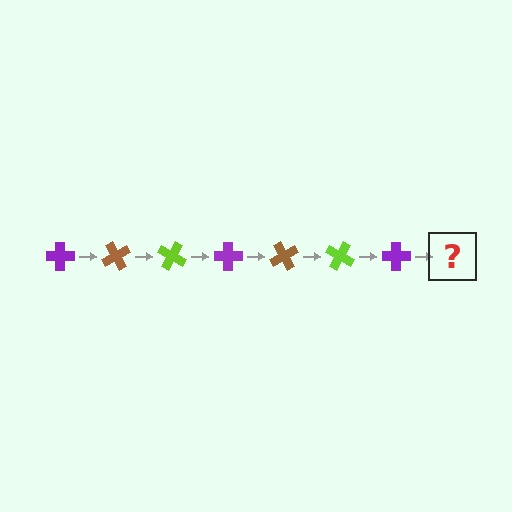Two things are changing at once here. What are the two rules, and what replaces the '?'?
The two rules are that it rotates 60 degrees each step and the color cycles through purple, brown, and lime. The '?' should be a brown cross, rotated 420 degrees from the start.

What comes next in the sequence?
The next element should be a brown cross, rotated 420 degrees from the start.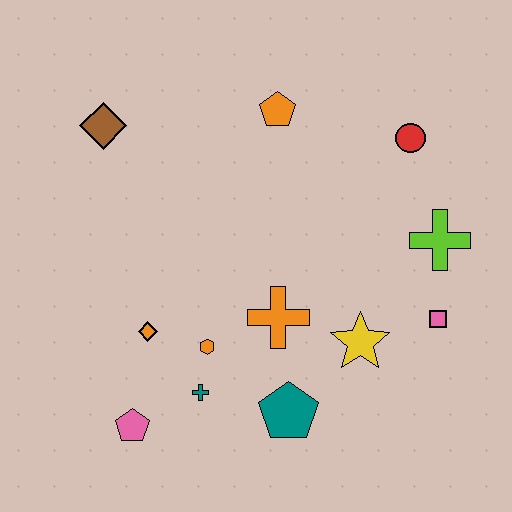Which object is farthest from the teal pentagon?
The brown diamond is farthest from the teal pentagon.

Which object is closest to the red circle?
The lime cross is closest to the red circle.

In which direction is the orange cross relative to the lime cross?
The orange cross is to the left of the lime cross.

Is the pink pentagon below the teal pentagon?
Yes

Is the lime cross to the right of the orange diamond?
Yes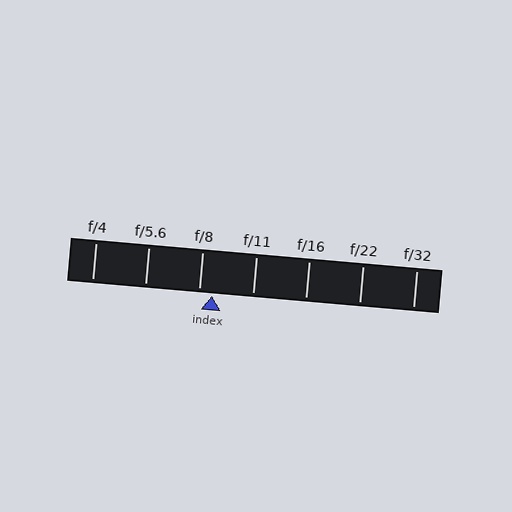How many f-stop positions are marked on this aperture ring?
There are 7 f-stop positions marked.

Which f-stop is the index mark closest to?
The index mark is closest to f/8.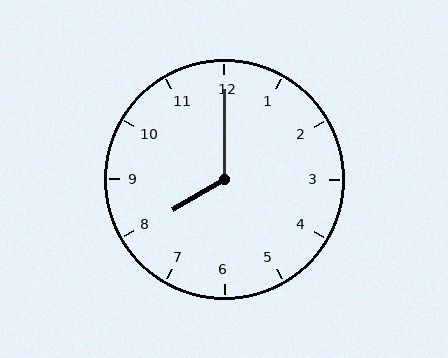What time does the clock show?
8:00.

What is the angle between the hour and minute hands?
Approximately 120 degrees.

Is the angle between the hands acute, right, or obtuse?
It is obtuse.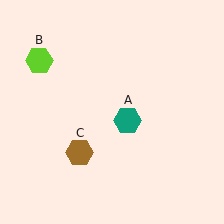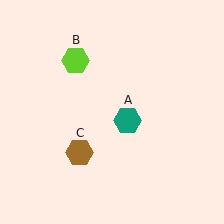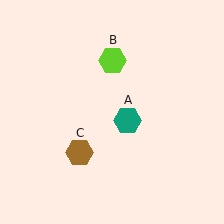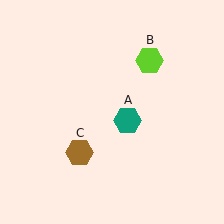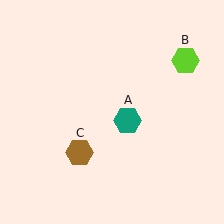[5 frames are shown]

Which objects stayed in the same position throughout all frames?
Teal hexagon (object A) and brown hexagon (object C) remained stationary.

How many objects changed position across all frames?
1 object changed position: lime hexagon (object B).